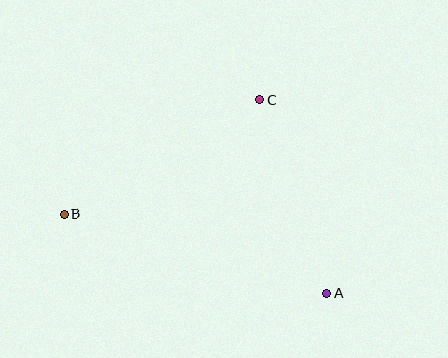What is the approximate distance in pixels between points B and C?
The distance between B and C is approximately 226 pixels.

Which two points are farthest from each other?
Points A and B are farthest from each other.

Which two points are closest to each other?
Points A and C are closest to each other.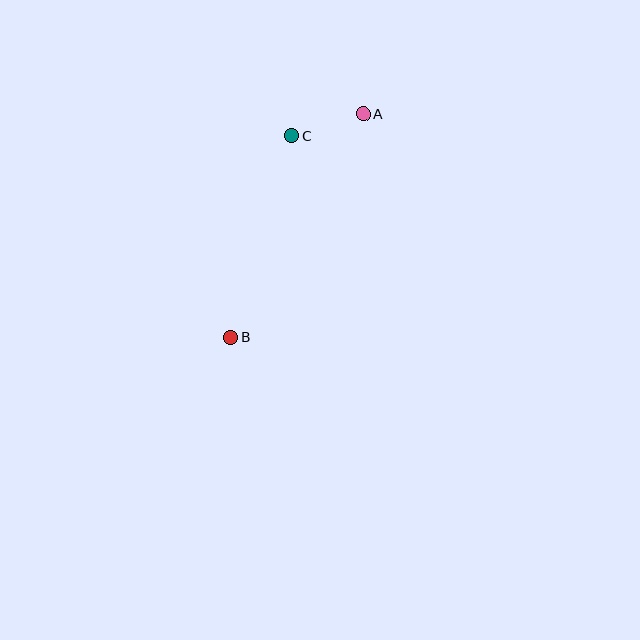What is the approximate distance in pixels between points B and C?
The distance between B and C is approximately 211 pixels.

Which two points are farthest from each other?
Points A and B are farthest from each other.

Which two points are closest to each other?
Points A and C are closest to each other.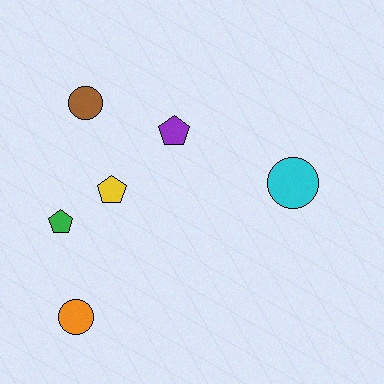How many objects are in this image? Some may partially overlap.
There are 6 objects.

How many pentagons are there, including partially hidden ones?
There are 3 pentagons.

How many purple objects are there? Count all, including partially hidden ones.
There is 1 purple object.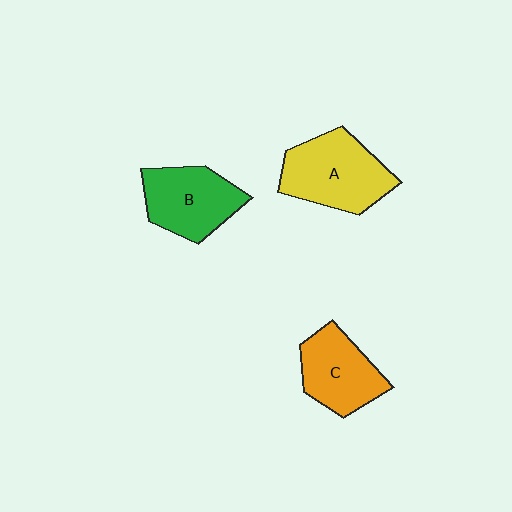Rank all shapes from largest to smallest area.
From largest to smallest: A (yellow), B (green), C (orange).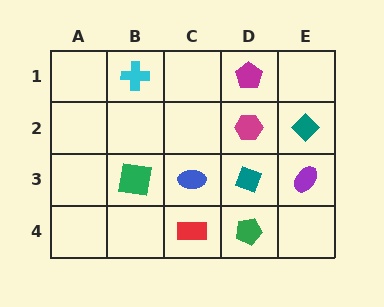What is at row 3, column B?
A green square.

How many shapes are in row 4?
2 shapes.